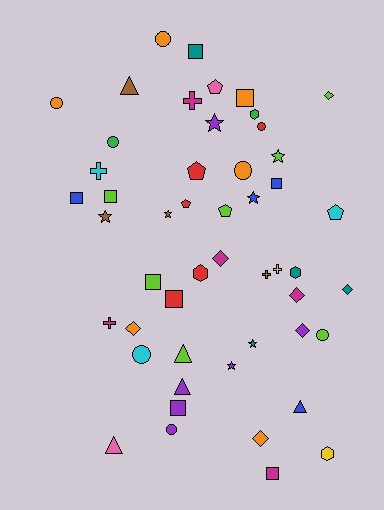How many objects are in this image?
There are 50 objects.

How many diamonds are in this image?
There are 7 diamonds.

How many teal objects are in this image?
There are 4 teal objects.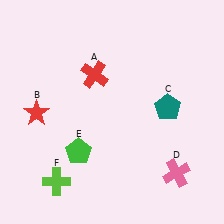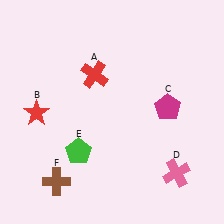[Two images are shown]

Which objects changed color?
C changed from teal to magenta. F changed from lime to brown.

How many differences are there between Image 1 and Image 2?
There are 2 differences between the two images.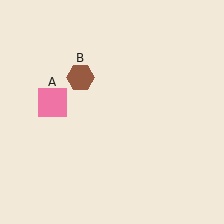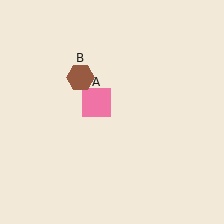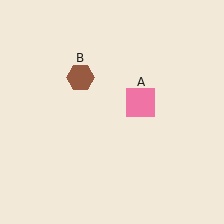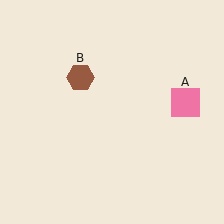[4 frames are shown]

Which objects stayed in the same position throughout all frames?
Brown hexagon (object B) remained stationary.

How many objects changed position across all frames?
1 object changed position: pink square (object A).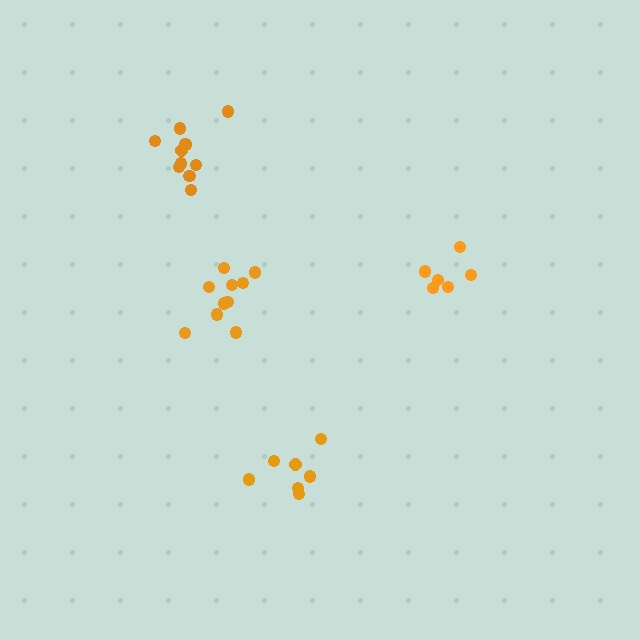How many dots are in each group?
Group 1: 7 dots, Group 2: 10 dots, Group 3: 6 dots, Group 4: 11 dots (34 total).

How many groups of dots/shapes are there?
There are 4 groups.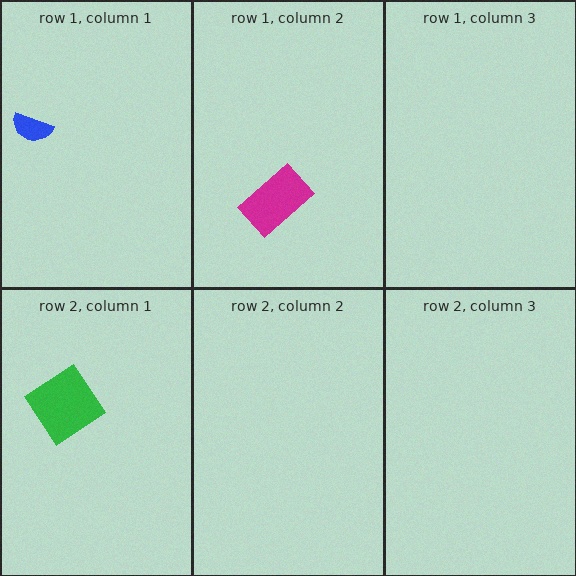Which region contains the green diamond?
The row 2, column 1 region.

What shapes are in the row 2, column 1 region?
The green diamond.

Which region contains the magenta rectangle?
The row 1, column 2 region.